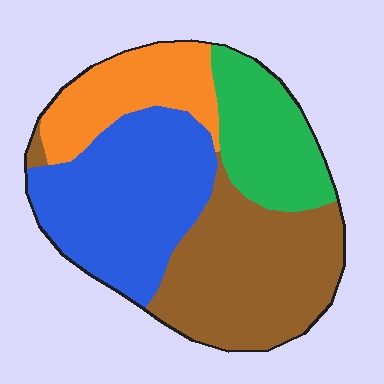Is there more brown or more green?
Brown.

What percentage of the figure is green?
Green covers 18% of the figure.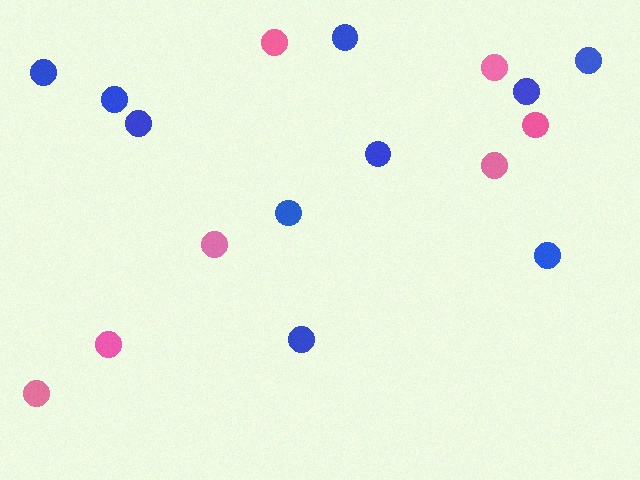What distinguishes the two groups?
There are 2 groups: one group of pink circles (7) and one group of blue circles (10).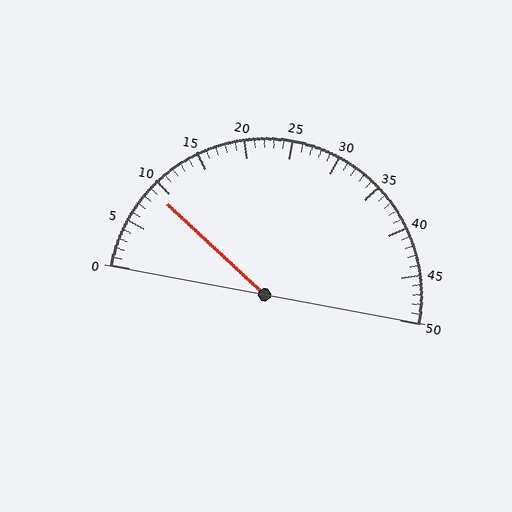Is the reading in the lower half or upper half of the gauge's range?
The reading is in the lower half of the range (0 to 50).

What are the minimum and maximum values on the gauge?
The gauge ranges from 0 to 50.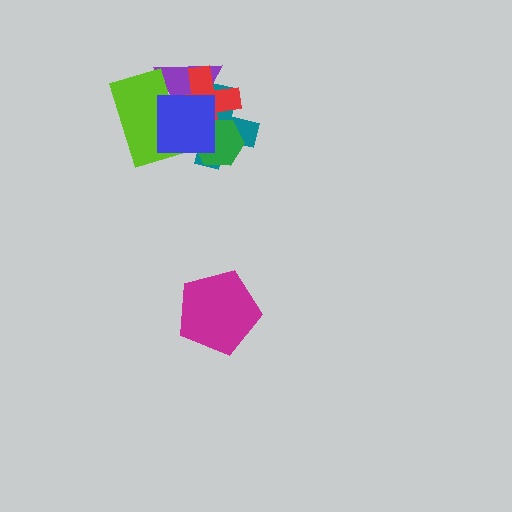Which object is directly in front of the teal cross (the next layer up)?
The red cross is directly in front of the teal cross.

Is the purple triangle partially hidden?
Yes, it is partially covered by another shape.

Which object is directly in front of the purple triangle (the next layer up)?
The teal cross is directly in front of the purple triangle.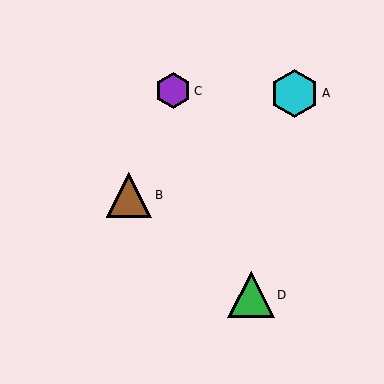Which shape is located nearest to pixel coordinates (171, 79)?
The purple hexagon (labeled C) at (173, 91) is nearest to that location.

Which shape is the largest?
The cyan hexagon (labeled A) is the largest.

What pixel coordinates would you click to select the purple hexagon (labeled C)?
Click at (173, 91) to select the purple hexagon C.